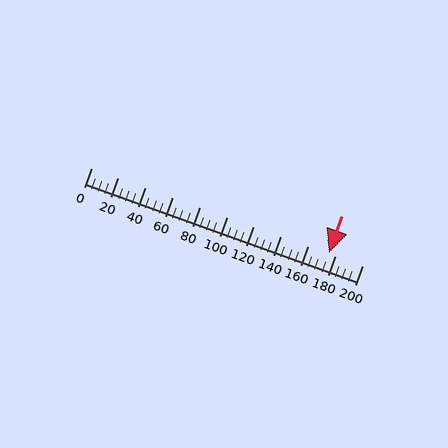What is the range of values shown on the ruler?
The ruler shows values from 0 to 200.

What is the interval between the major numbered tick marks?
The major tick marks are spaced 20 units apart.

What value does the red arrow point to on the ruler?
The red arrow points to approximately 175.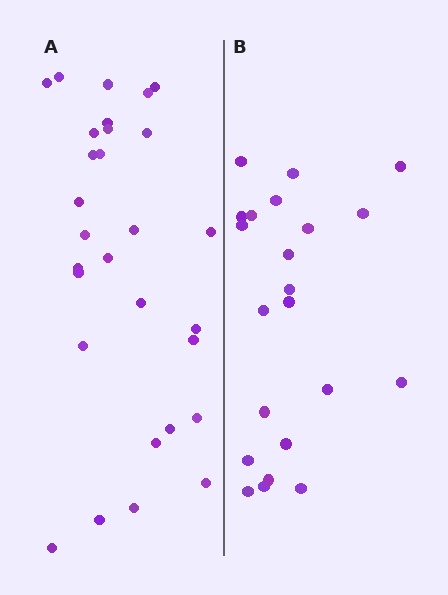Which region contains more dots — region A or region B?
Region A (the left region) has more dots.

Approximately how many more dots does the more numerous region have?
Region A has roughly 8 or so more dots than region B.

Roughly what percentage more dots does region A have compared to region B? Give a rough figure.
About 30% more.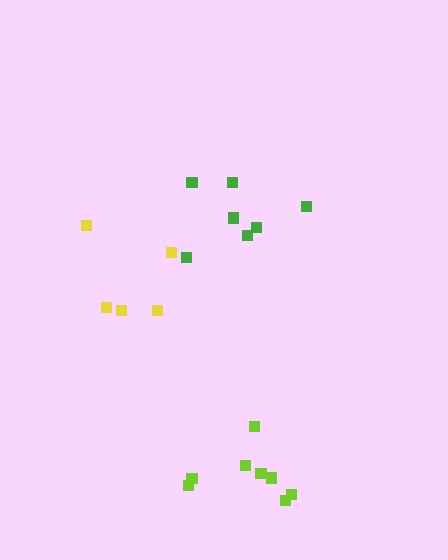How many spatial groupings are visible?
There are 3 spatial groupings.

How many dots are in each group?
Group 1: 5 dots, Group 2: 8 dots, Group 3: 7 dots (20 total).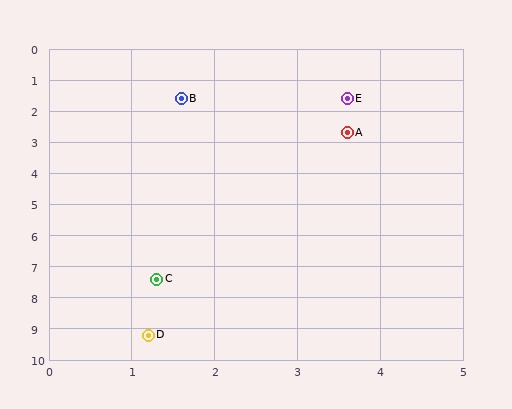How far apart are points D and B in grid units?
Points D and B are about 7.6 grid units apart.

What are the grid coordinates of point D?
Point D is at approximately (1.2, 9.2).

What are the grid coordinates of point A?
Point A is at approximately (3.6, 2.7).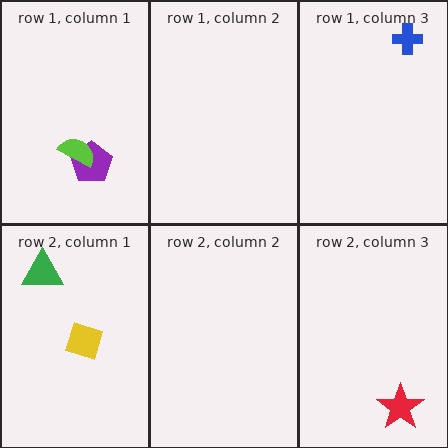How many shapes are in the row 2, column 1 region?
2.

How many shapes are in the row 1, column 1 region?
2.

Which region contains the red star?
The row 2, column 3 region.